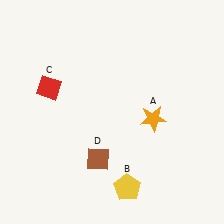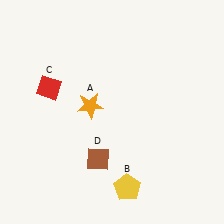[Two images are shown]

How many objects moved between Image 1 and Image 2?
1 object moved between the two images.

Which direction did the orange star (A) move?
The orange star (A) moved left.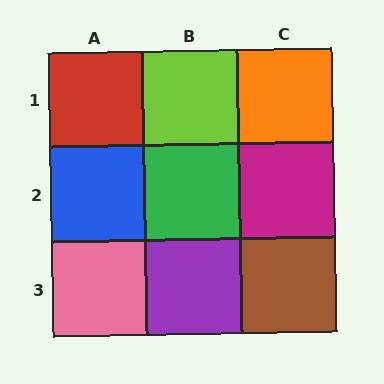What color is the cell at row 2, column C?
Magenta.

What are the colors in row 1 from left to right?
Red, lime, orange.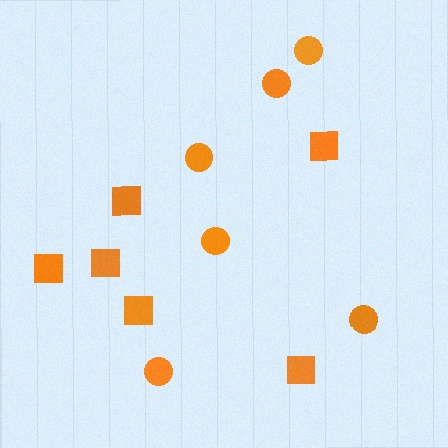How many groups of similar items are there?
There are 2 groups: one group of squares (6) and one group of circles (6).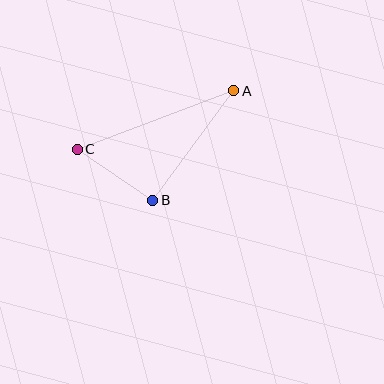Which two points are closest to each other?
Points B and C are closest to each other.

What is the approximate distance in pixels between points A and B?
The distance between A and B is approximately 136 pixels.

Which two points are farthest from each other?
Points A and C are farthest from each other.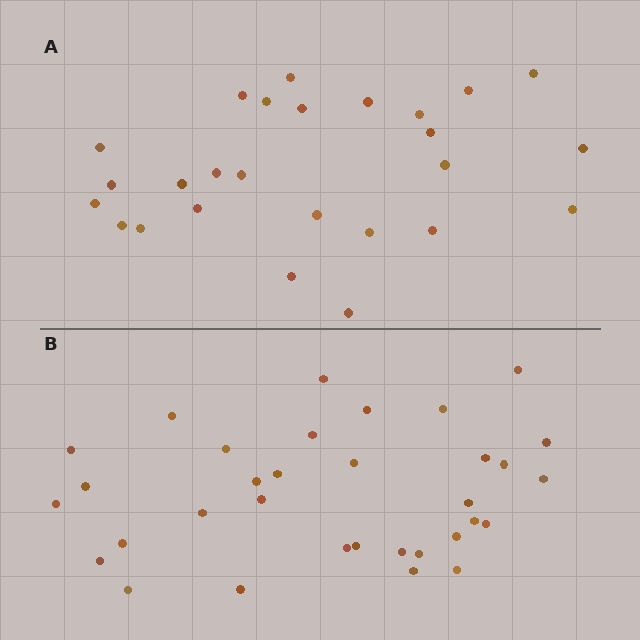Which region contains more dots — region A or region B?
Region B (the bottom region) has more dots.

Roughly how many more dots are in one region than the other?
Region B has roughly 8 or so more dots than region A.